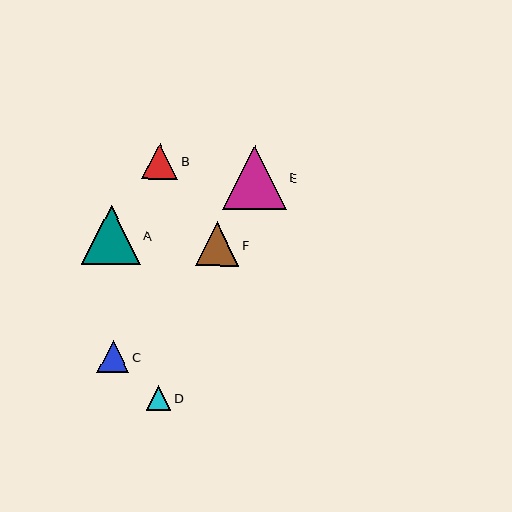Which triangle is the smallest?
Triangle D is the smallest with a size of approximately 24 pixels.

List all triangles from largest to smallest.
From largest to smallest: E, A, F, B, C, D.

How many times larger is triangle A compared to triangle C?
Triangle A is approximately 1.9 times the size of triangle C.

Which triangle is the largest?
Triangle E is the largest with a size of approximately 64 pixels.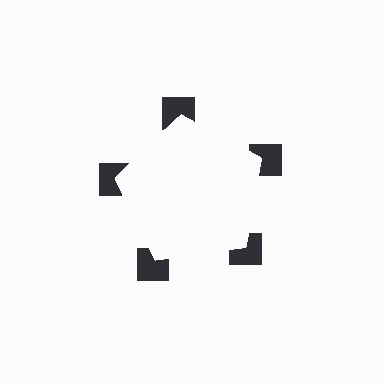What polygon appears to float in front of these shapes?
An illusory pentagon — its edges are inferred from the aligned wedge cuts in the notched squares, not physically drawn.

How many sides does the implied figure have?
5 sides.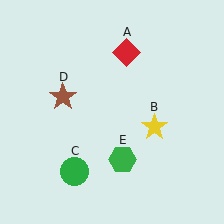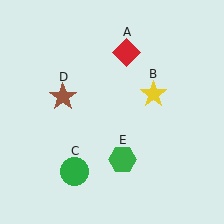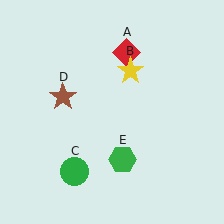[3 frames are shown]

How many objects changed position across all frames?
1 object changed position: yellow star (object B).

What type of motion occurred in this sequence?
The yellow star (object B) rotated counterclockwise around the center of the scene.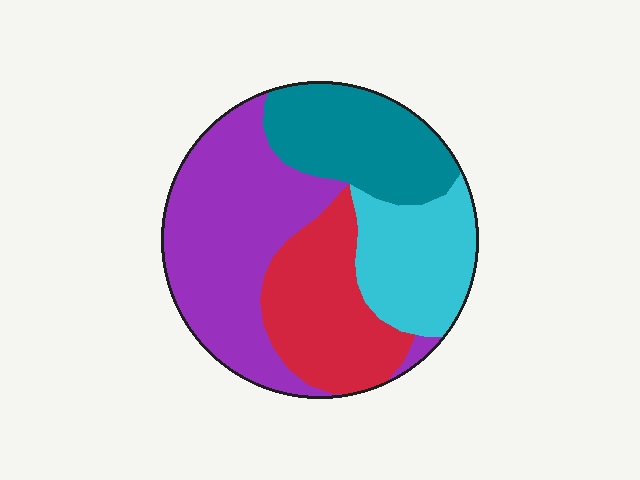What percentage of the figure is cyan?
Cyan takes up less than a quarter of the figure.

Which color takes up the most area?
Purple, at roughly 35%.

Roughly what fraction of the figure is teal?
Teal takes up about one fifth (1/5) of the figure.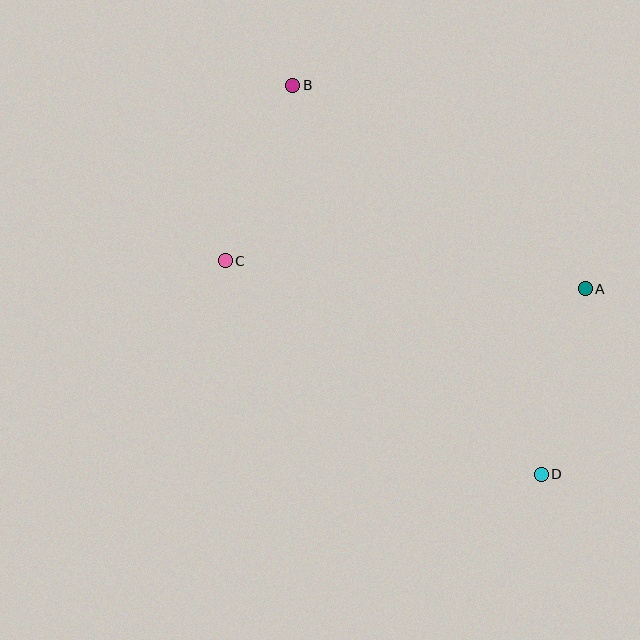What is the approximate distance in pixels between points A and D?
The distance between A and D is approximately 191 pixels.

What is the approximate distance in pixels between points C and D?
The distance between C and D is approximately 381 pixels.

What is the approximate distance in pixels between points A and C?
The distance between A and C is approximately 361 pixels.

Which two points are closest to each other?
Points B and C are closest to each other.